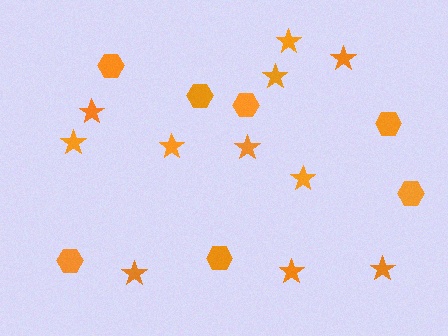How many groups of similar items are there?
There are 2 groups: one group of hexagons (7) and one group of stars (11).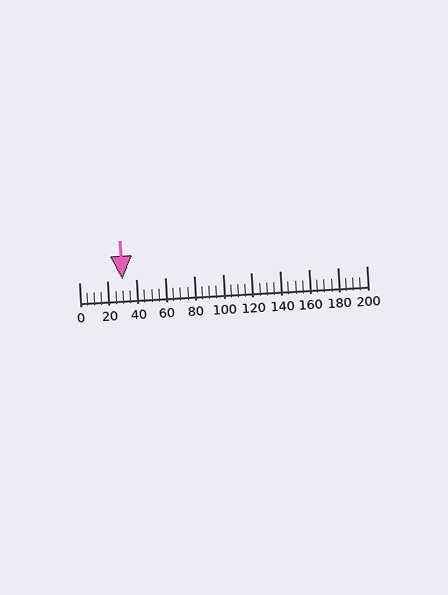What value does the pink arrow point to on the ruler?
The pink arrow points to approximately 30.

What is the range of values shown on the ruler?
The ruler shows values from 0 to 200.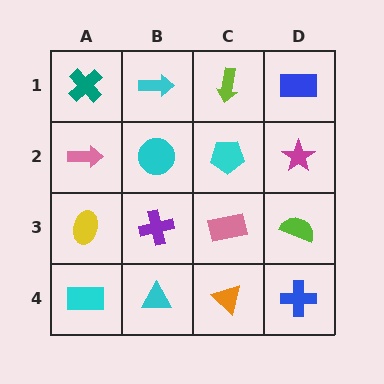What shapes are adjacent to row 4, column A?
A yellow ellipse (row 3, column A), a cyan triangle (row 4, column B).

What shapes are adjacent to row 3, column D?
A magenta star (row 2, column D), a blue cross (row 4, column D), a pink rectangle (row 3, column C).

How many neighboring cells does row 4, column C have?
3.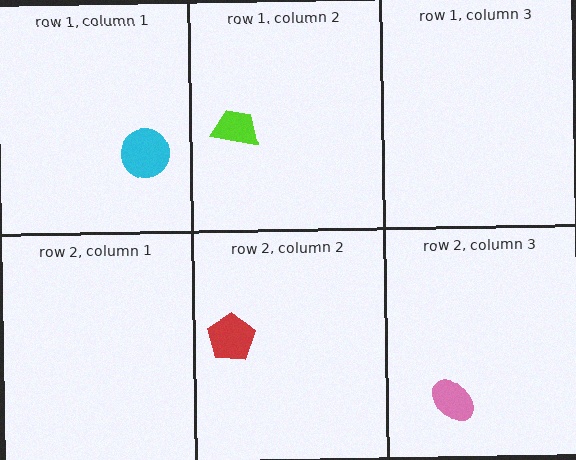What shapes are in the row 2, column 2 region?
The red pentagon.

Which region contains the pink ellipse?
The row 2, column 3 region.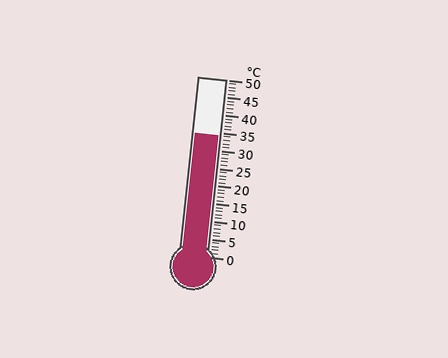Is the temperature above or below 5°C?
The temperature is above 5°C.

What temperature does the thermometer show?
The thermometer shows approximately 34°C.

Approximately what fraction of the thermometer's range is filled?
The thermometer is filled to approximately 70% of its range.